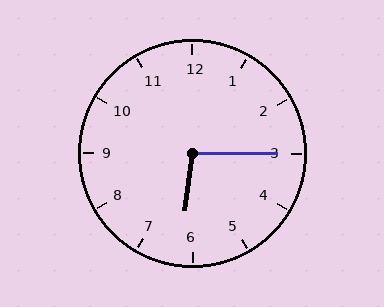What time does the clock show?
6:15.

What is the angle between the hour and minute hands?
Approximately 98 degrees.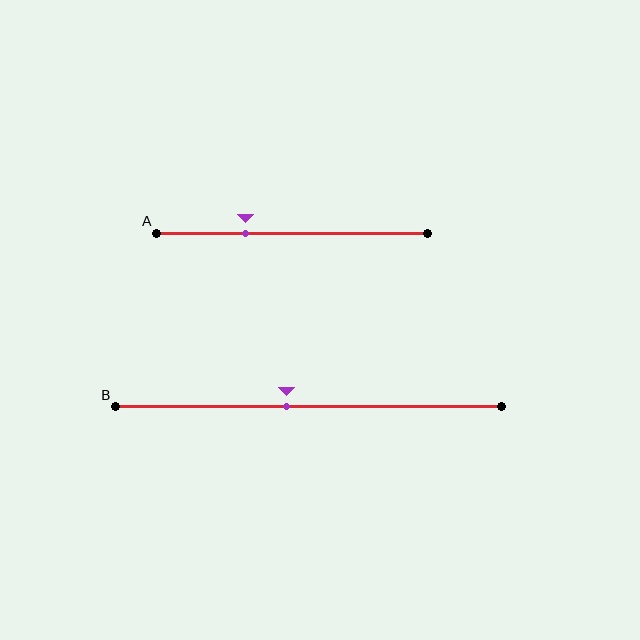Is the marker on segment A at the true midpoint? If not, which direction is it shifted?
No, the marker on segment A is shifted to the left by about 17% of the segment length.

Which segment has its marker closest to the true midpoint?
Segment B has its marker closest to the true midpoint.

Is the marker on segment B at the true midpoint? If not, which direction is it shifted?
No, the marker on segment B is shifted to the left by about 6% of the segment length.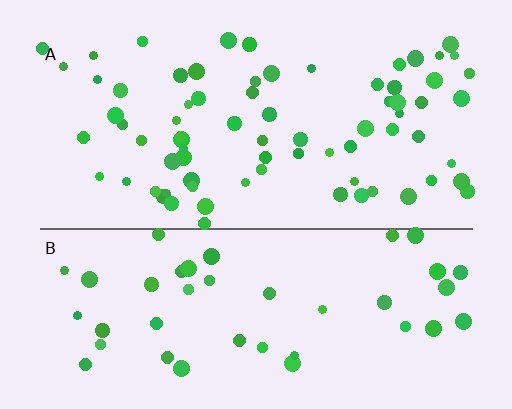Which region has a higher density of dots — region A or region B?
A (the top).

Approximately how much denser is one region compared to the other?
Approximately 1.7× — region A over region B.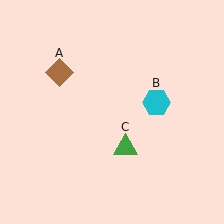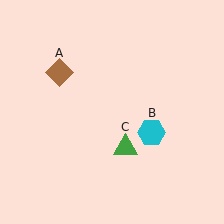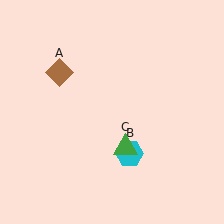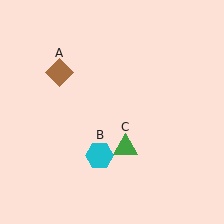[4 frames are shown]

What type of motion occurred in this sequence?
The cyan hexagon (object B) rotated clockwise around the center of the scene.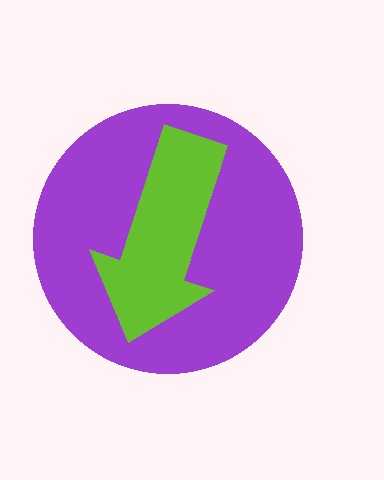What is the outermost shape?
The purple circle.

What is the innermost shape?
The lime arrow.